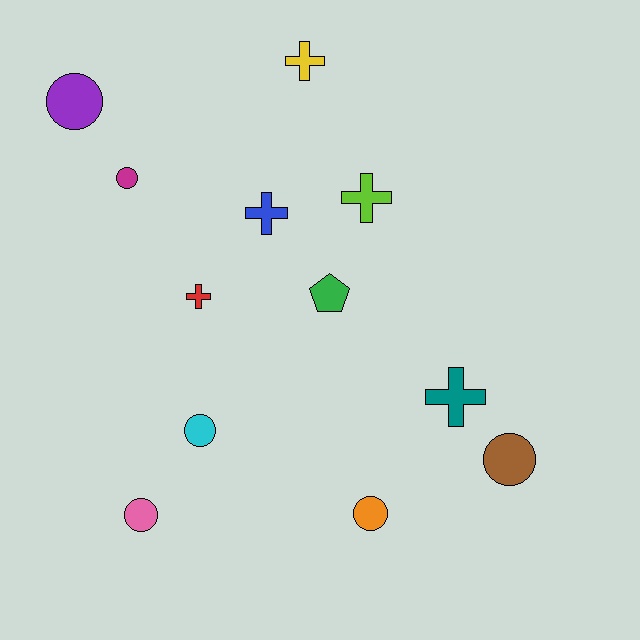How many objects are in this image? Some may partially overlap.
There are 12 objects.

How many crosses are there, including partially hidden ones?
There are 5 crosses.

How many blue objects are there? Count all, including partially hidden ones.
There is 1 blue object.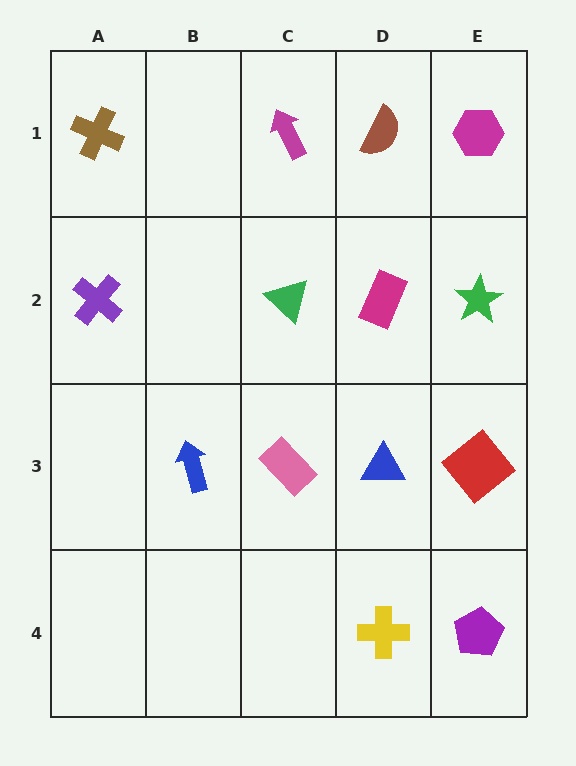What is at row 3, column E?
A red diamond.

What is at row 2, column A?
A purple cross.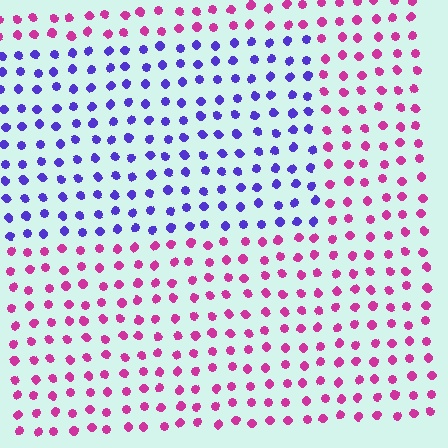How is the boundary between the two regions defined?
The boundary is defined purely by a slight shift in hue (about 68 degrees). Spacing, size, and orientation are identical on both sides.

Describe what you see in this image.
The image is filled with small magenta elements in a uniform arrangement. A rectangle-shaped region is visible where the elements are tinted to a slightly different hue, forming a subtle color boundary.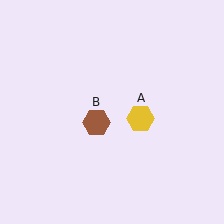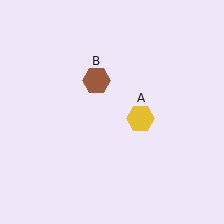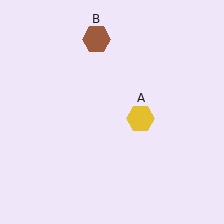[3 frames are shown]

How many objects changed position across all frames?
1 object changed position: brown hexagon (object B).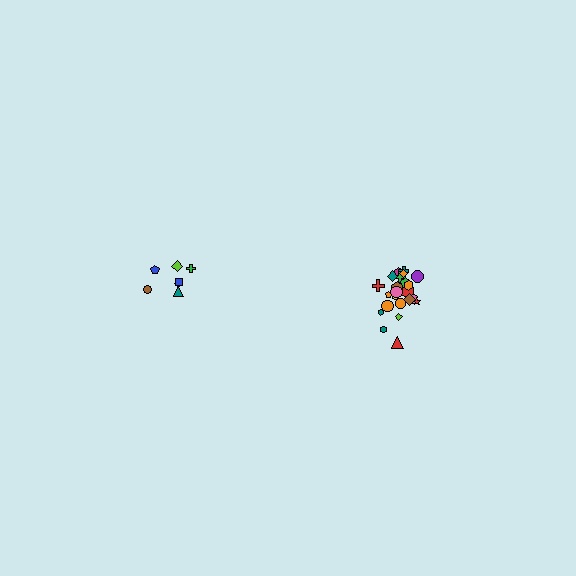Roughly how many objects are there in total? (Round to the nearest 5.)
Roughly 30 objects in total.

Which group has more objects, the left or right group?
The right group.